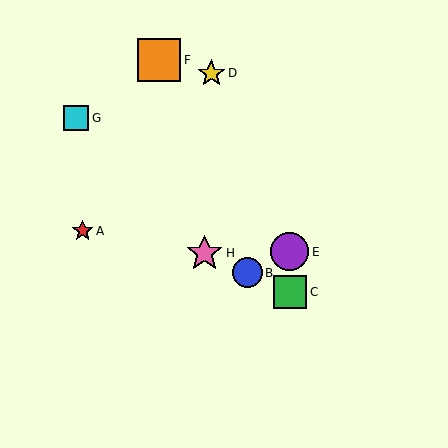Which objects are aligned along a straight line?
Objects B, C, H are aligned along a straight line.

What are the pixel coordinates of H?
Object H is at (204, 253).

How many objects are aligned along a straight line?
3 objects (B, C, H) are aligned along a straight line.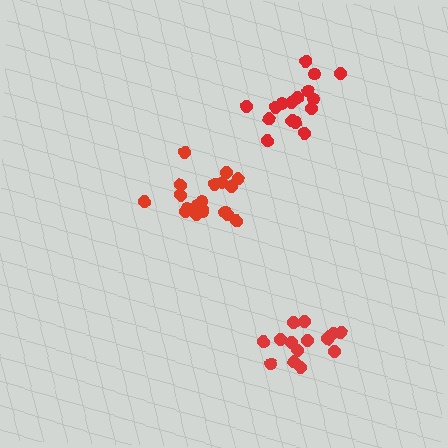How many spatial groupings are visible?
There are 3 spatial groupings.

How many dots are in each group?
Group 1: 19 dots, Group 2: 14 dots, Group 3: 16 dots (49 total).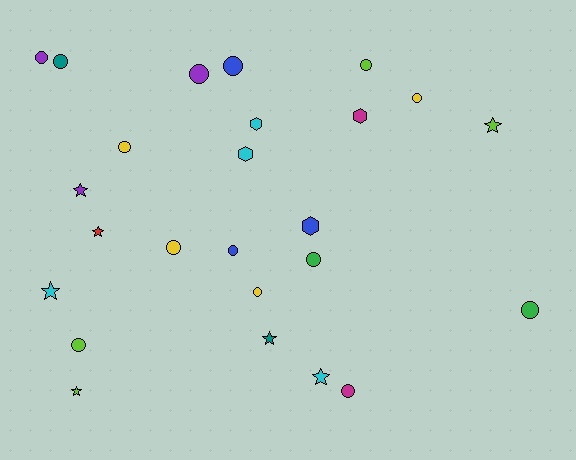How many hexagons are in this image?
There are 4 hexagons.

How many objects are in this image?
There are 25 objects.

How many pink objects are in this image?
There are no pink objects.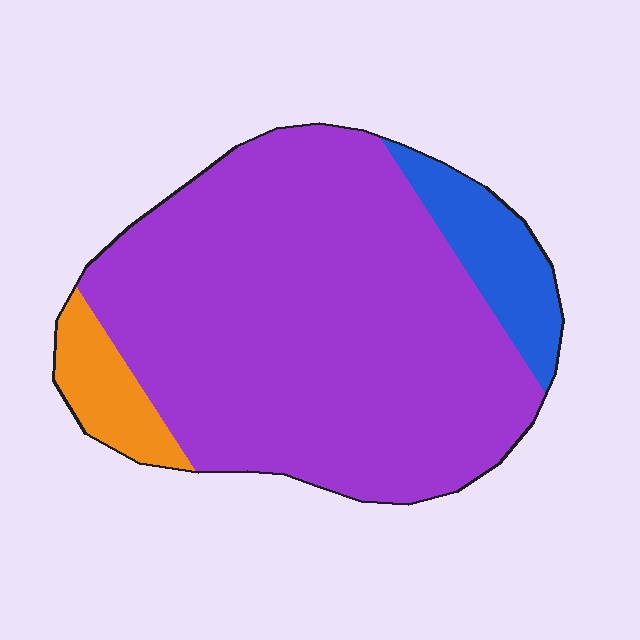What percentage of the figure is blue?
Blue covers roughly 10% of the figure.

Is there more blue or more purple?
Purple.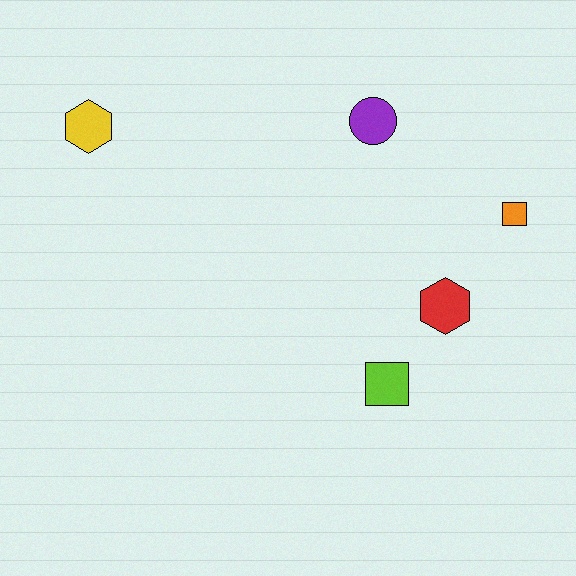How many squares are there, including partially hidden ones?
There are 2 squares.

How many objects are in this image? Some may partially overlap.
There are 5 objects.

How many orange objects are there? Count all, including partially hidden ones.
There is 1 orange object.